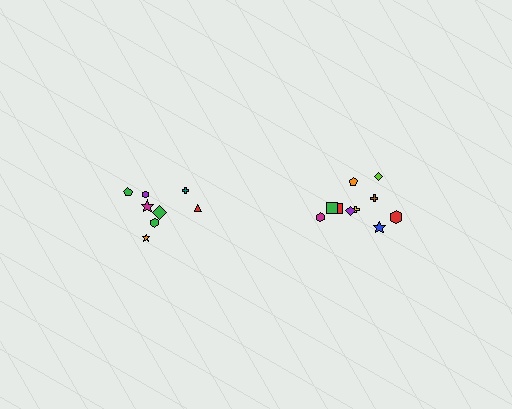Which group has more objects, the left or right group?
The right group.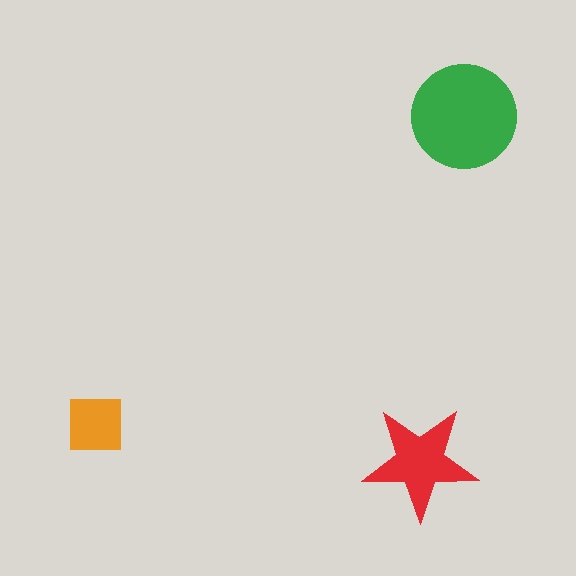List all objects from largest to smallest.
The green circle, the red star, the orange square.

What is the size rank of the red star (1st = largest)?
2nd.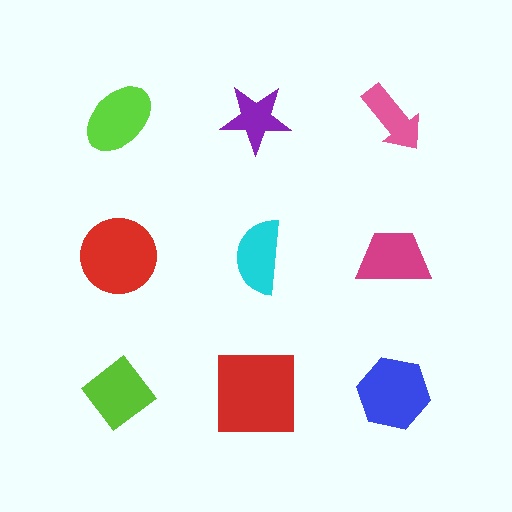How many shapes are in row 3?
3 shapes.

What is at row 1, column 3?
A pink arrow.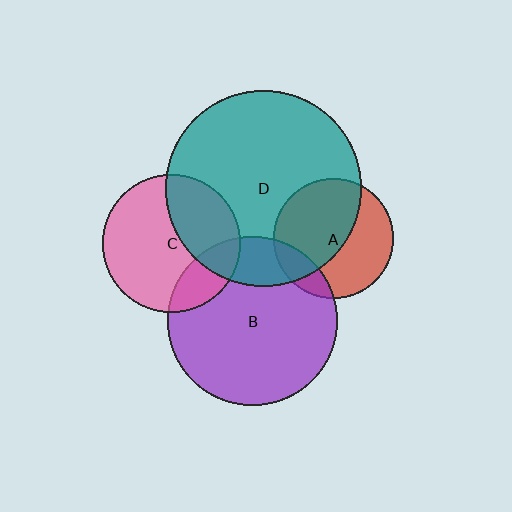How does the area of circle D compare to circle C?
Approximately 2.0 times.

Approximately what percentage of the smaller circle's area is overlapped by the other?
Approximately 35%.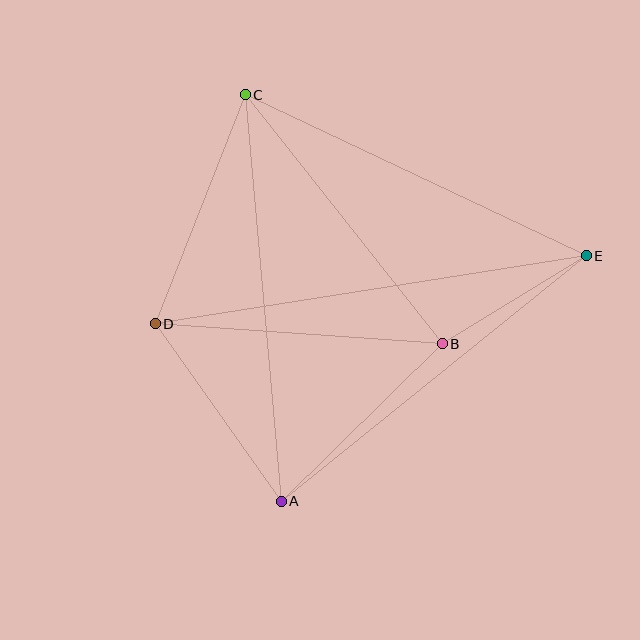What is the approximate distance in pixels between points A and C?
The distance between A and C is approximately 409 pixels.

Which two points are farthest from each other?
Points D and E are farthest from each other.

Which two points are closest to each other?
Points B and E are closest to each other.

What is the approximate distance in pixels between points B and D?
The distance between B and D is approximately 288 pixels.